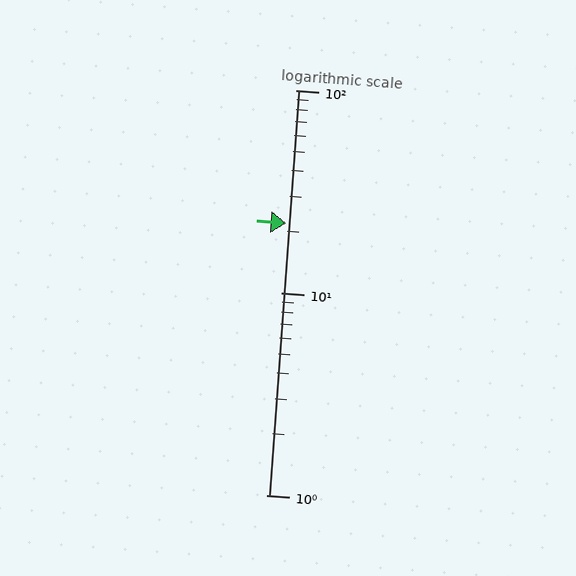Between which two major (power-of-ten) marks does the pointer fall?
The pointer is between 10 and 100.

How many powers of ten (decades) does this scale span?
The scale spans 2 decades, from 1 to 100.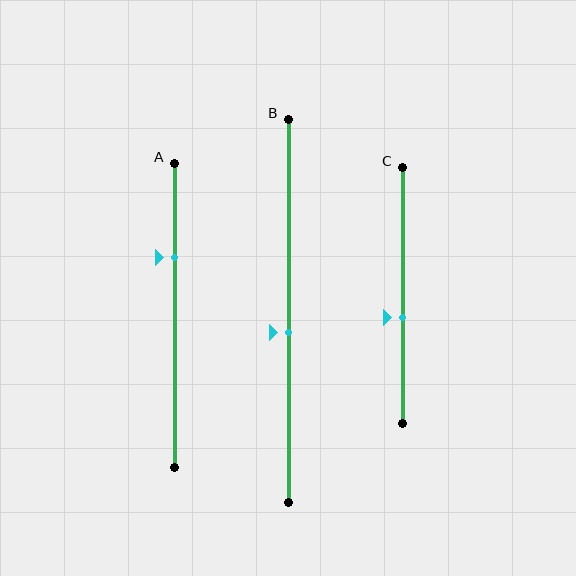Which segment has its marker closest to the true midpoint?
Segment B has its marker closest to the true midpoint.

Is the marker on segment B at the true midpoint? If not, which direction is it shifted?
No, the marker on segment B is shifted downward by about 5% of the segment length.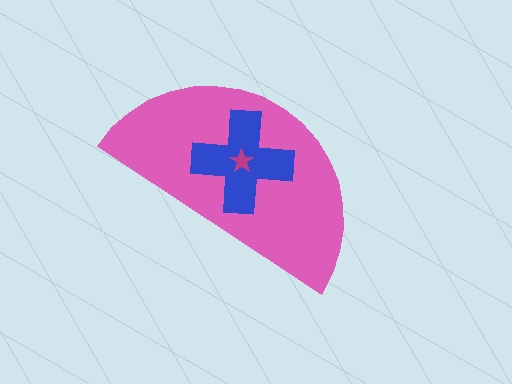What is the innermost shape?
The magenta star.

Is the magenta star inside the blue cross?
Yes.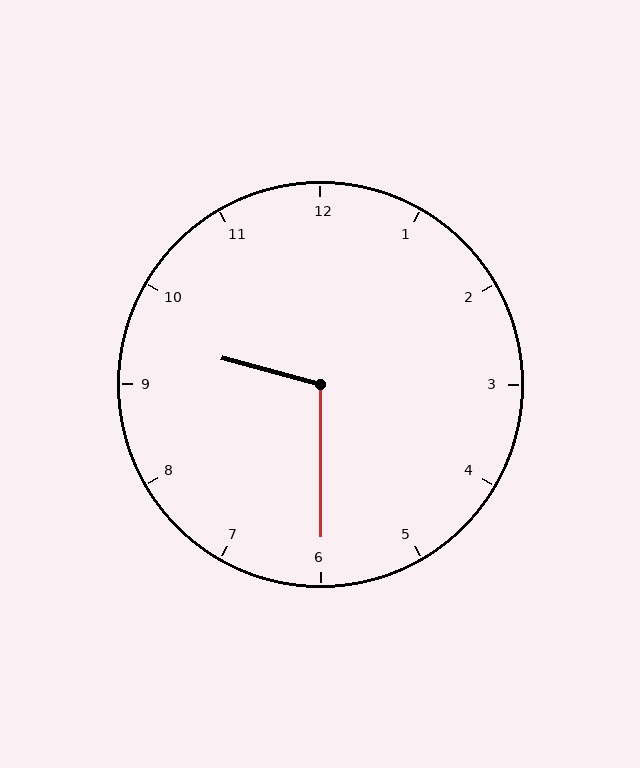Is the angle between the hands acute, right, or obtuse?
It is obtuse.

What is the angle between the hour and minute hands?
Approximately 105 degrees.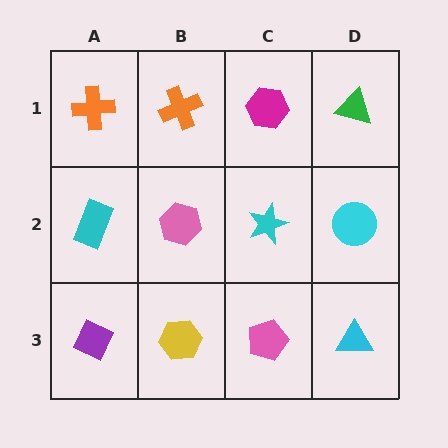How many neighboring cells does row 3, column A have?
2.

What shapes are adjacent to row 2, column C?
A magenta hexagon (row 1, column C), a pink pentagon (row 3, column C), a pink hexagon (row 2, column B), a cyan circle (row 2, column D).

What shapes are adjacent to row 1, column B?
A pink hexagon (row 2, column B), an orange cross (row 1, column A), a magenta hexagon (row 1, column C).